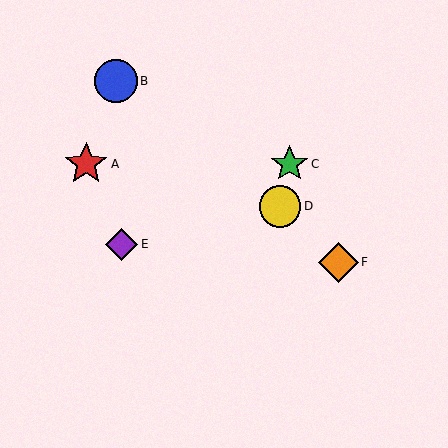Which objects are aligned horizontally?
Objects A, C are aligned horizontally.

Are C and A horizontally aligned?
Yes, both are at y≈164.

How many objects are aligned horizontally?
2 objects (A, C) are aligned horizontally.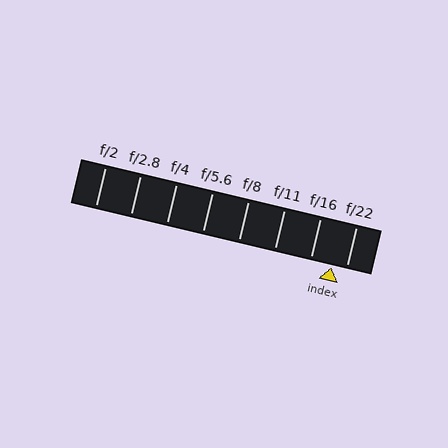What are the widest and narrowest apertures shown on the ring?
The widest aperture shown is f/2 and the narrowest is f/22.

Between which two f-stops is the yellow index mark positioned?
The index mark is between f/16 and f/22.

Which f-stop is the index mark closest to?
The index mark is closest to f/22.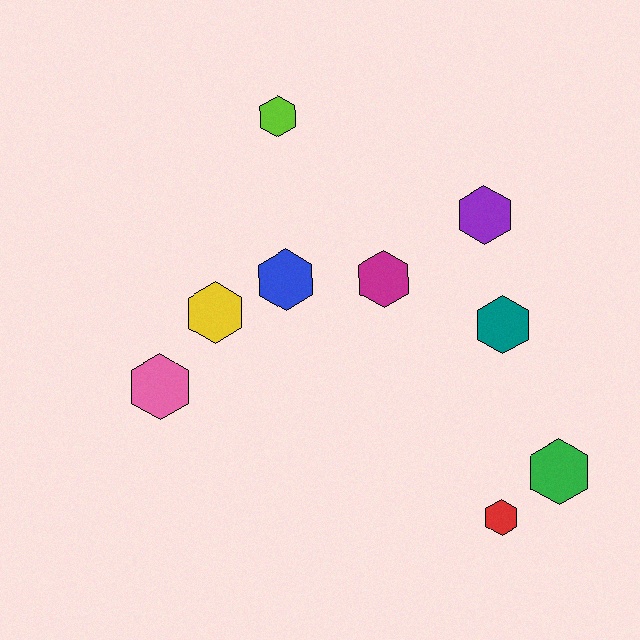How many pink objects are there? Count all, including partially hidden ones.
There is 1 pink object.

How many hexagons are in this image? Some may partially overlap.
There are 9 hexagons.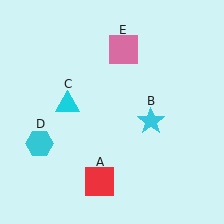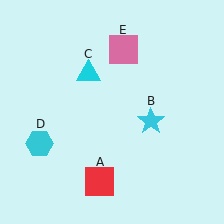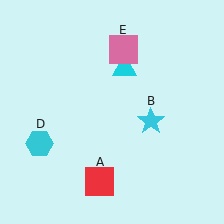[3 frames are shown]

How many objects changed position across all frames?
1 object changed position: cyan triangle (object C).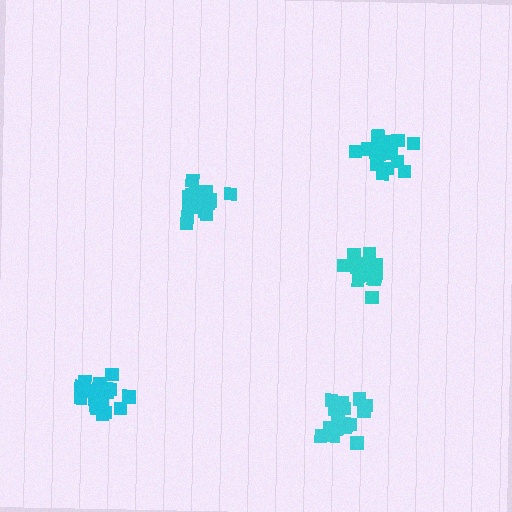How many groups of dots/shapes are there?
There are 5 groups.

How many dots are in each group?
Group 1: 17 dots, Group 2: 18 dots, Group 3: 18 dots, Group 4: 18 dots, Group 5: 18 dots (89 total).